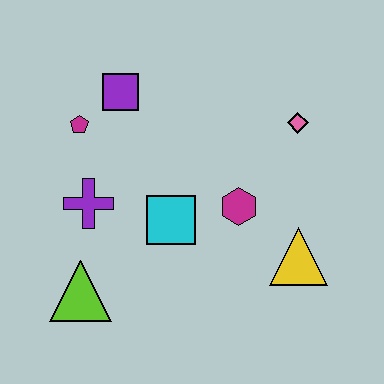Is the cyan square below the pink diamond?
Yes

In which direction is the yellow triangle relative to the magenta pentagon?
The yellow triangle is to the right of the magenta pentagon.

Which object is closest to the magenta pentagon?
The purple square is closest to the magenta pentagon.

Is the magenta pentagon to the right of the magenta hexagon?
No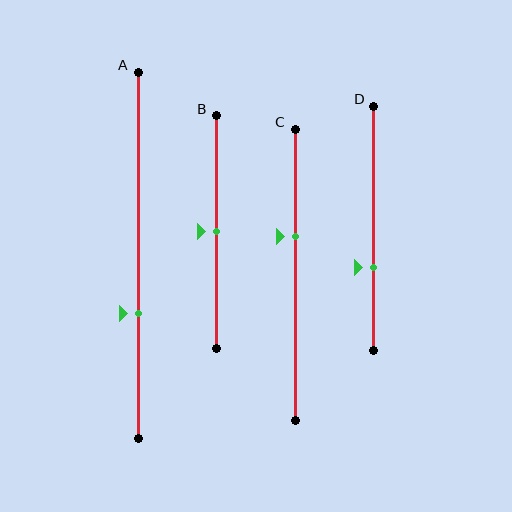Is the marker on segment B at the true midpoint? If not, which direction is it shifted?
Yes, the marker on segment B is at the true midpoint.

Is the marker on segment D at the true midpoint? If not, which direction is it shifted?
No, the marker on segment D is shifted downward by about 16% of the segment length.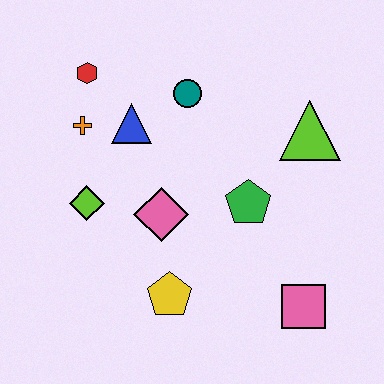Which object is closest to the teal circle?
The blue triangle is closest to the teal circle.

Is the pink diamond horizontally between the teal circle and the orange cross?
Yes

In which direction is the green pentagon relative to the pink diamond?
The green pentagon is to the right of the pink diamond.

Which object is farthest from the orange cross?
The pink square is farthest from the orange cross.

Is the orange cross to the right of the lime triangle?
No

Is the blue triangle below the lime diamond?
No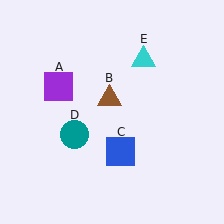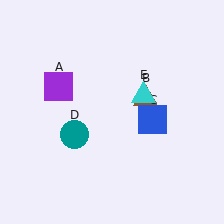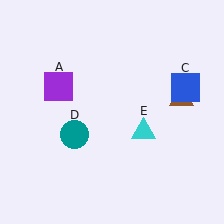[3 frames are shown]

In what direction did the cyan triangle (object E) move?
The cyan triangle (object E) moved down.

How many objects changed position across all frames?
3 objects changed position: brown triangle (object B), blue square (object C), cyan triangle (object E).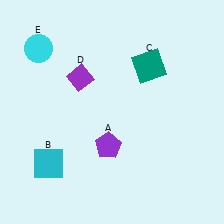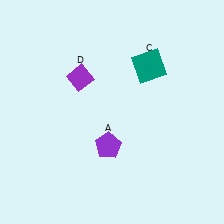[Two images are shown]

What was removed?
The cyan square (B), the cyan circle (E) were removed in Image 2.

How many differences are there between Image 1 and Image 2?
There are 2 differences between the two images.